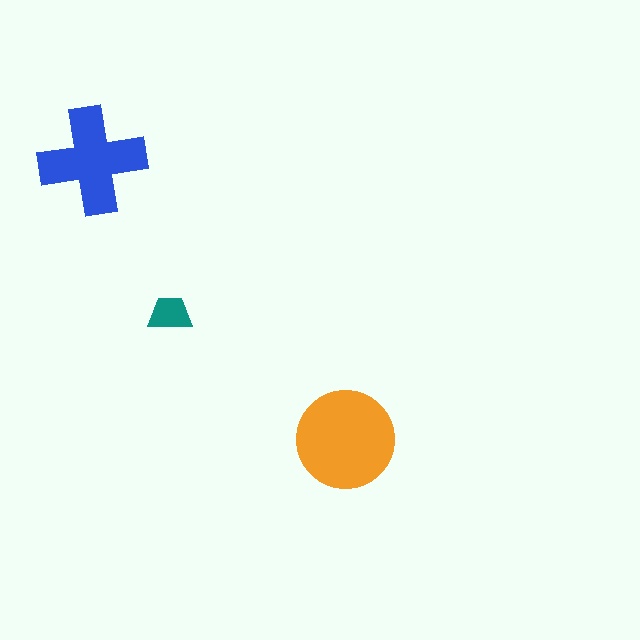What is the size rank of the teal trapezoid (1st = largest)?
3rd.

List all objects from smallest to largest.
The teal trapezoid, the blue cross, the orange circle.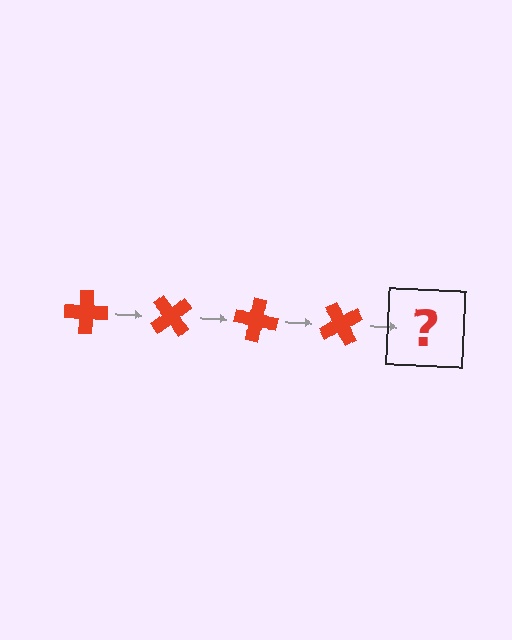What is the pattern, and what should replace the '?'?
The pattern is that the cross rotates 50 degrees each step. The '?' should be a red cross rotated 200 degrees.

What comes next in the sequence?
The next element should be a red cross rotated 200 degrees.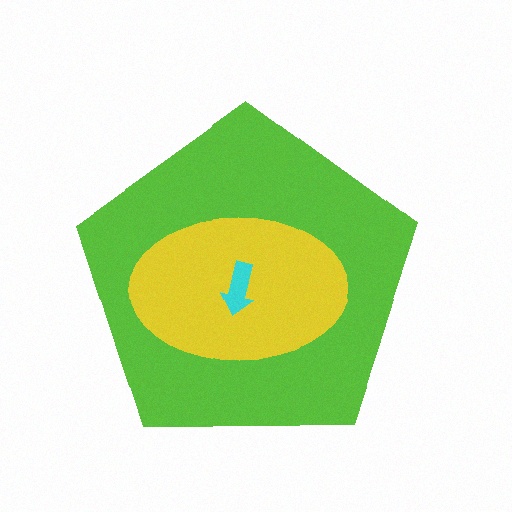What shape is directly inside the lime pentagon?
The yellow ellipse.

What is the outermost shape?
The lime pentagon.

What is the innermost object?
The cyan arrow.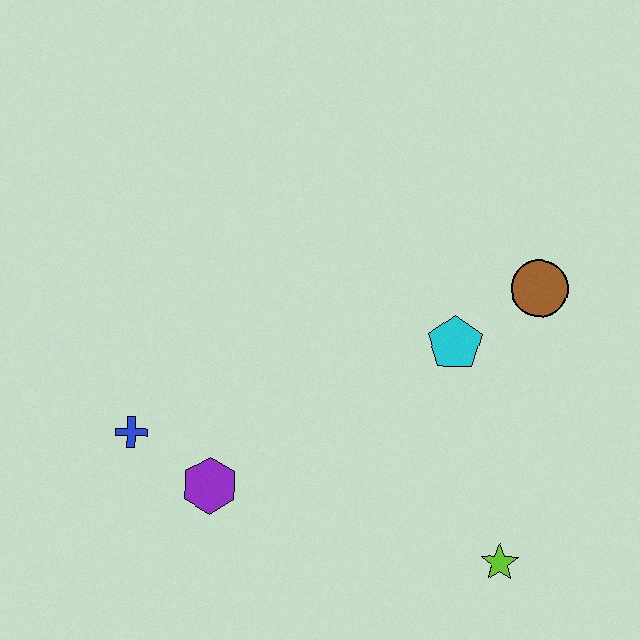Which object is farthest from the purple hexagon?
The brown circle is farthest from the purple hexagon.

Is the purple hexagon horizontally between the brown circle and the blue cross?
Yes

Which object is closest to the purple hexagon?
The blue cross is closest to the purple hexagon.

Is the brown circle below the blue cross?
No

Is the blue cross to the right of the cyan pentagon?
No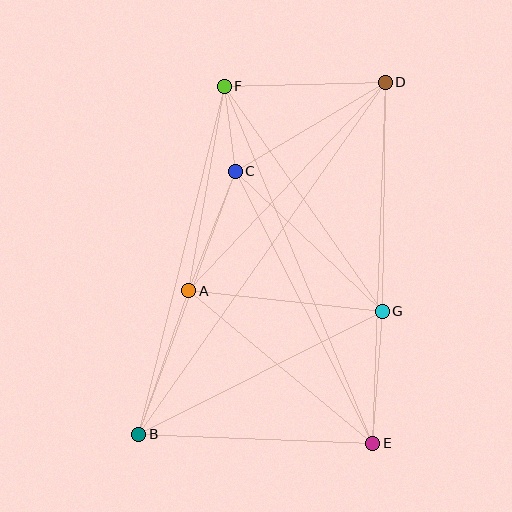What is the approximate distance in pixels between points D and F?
The distance between D and F is approximately 161 pixels.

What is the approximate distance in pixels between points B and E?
The distance between B and E is approximately 234 pixels.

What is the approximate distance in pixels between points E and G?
The distance between E and G is approximately 133 pixels.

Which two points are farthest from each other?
Points B and D are farthest from each other.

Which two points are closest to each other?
Points C and F are closest to each other.